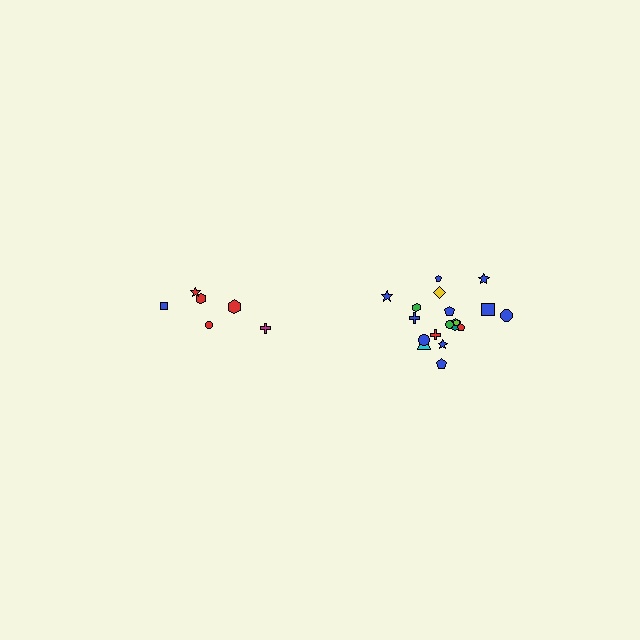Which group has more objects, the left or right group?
The right group.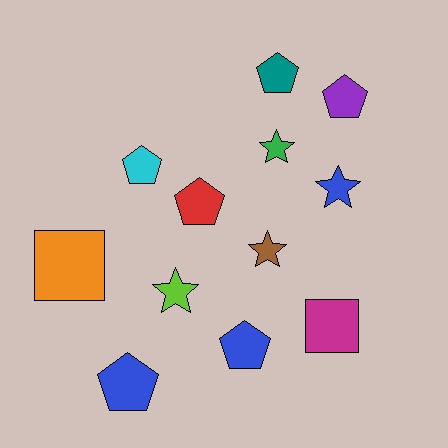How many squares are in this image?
There are 2 squares.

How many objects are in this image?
There are 12 objects.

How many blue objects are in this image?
There are 3 blue objects.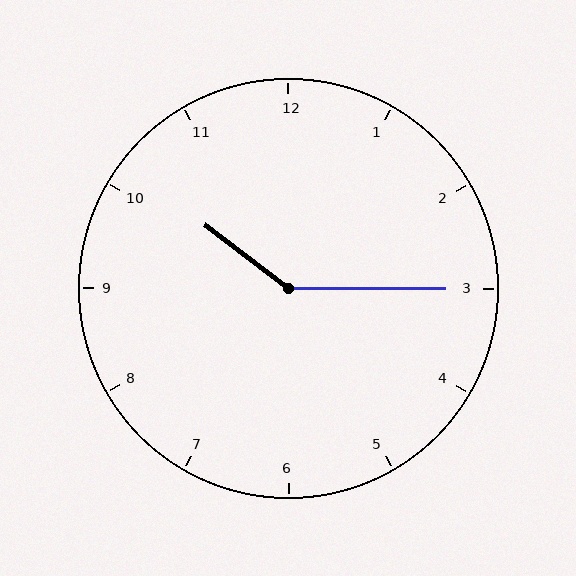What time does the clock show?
10:15.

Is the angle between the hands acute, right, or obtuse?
It is obtuse.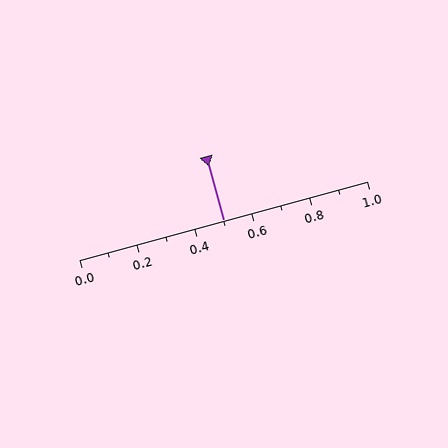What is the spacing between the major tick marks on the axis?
The major ticks are spaced 0.2 apart.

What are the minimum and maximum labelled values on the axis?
The axis runs from 0.0 to 1.0.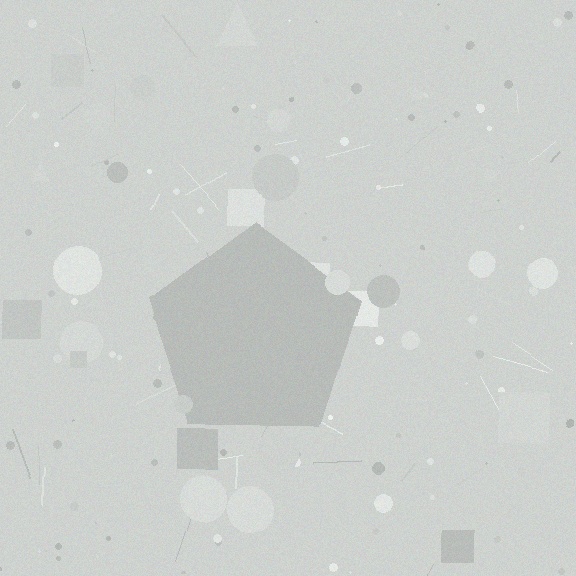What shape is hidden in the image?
A pentagon is hidden in the image.